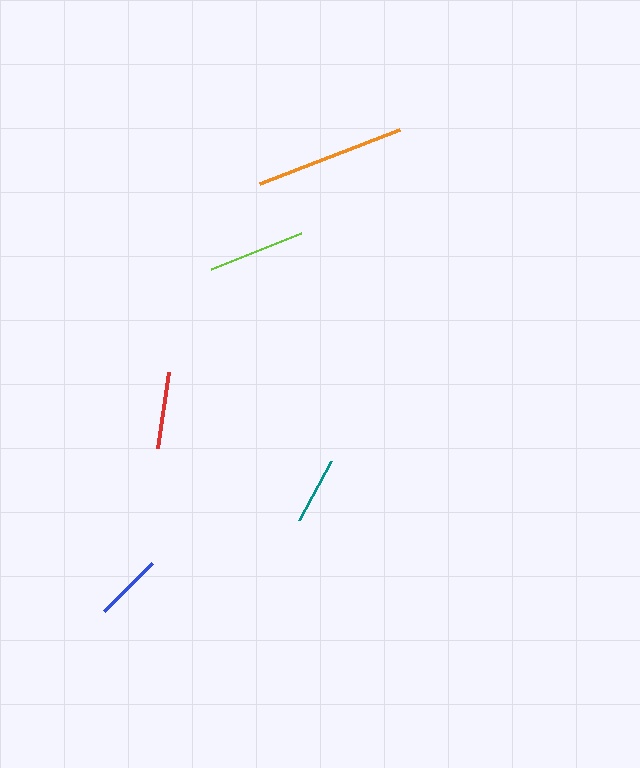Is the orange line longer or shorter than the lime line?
The orange line is longer than the lime line.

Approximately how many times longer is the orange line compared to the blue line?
The orange line is approximately 2.2 times the length of the blue line.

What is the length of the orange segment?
The orange segment is approximately 150 pixels long.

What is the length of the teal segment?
The teal segment is approximately 67 pixels long.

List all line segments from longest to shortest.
From longest to shortest: orange, lime, red, blue, teal.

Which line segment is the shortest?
The teal line is the shortest at approximately 67 pixels.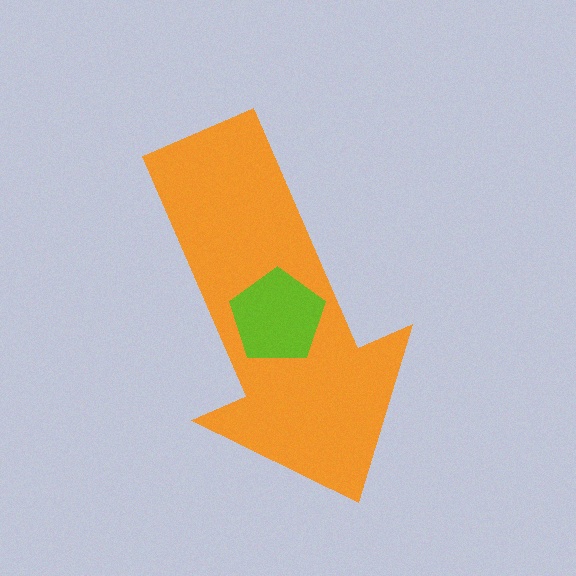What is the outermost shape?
The orange arrow.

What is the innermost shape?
The lime pentagon.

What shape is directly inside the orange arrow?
The lime pentagon.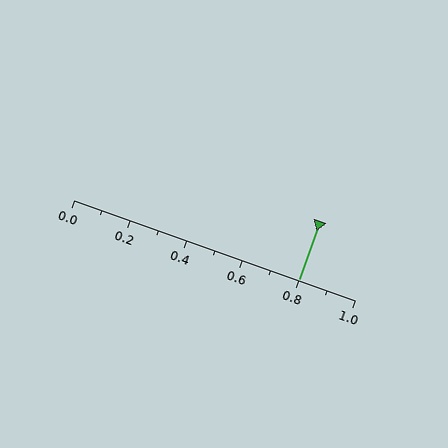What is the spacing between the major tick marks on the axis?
The major ticks are spaced 0.2 apart.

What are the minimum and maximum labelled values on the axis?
The axis runs from 0.0 to 1.0.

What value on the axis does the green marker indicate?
The marker indicates approximately 0.8.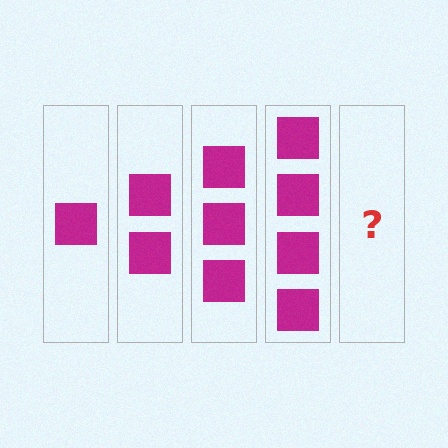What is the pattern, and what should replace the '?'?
The pattern is that each step adds one more square. The '?' should be 5 squares.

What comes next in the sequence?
The next element should be 5 squares.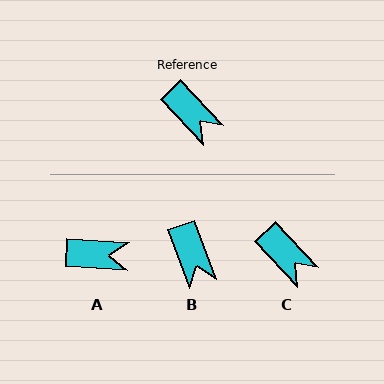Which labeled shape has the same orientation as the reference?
C.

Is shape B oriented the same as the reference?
No, it is off by about 23 degrees.